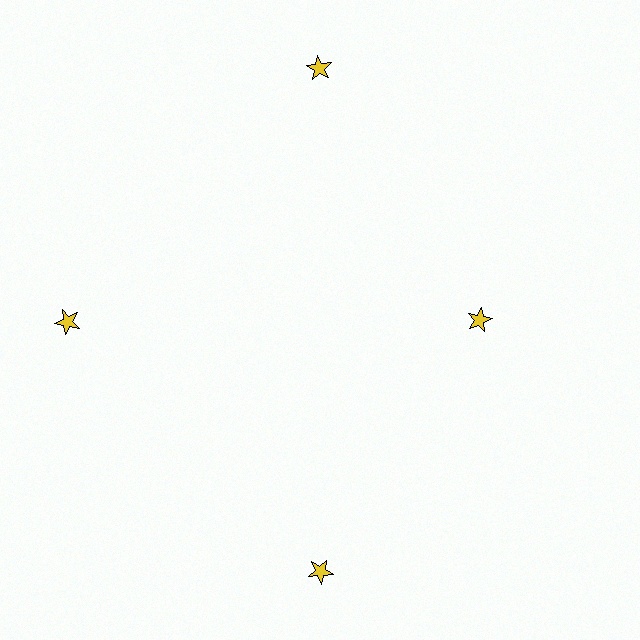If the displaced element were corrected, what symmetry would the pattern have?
It would have 4-fold rotational symmetry — the pattern would map onto itself every 90 degrees.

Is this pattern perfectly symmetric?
No. The 4 yellow stars are arranged in a ring, but one element near the 3 o'clock position is pulled inward toward the center, breaking the 4-fold rotational symmetry.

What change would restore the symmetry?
The symmetry would be restored by moving it outward, back onto the ring so that all 4 stars sit at equal angles and equal distance from the center.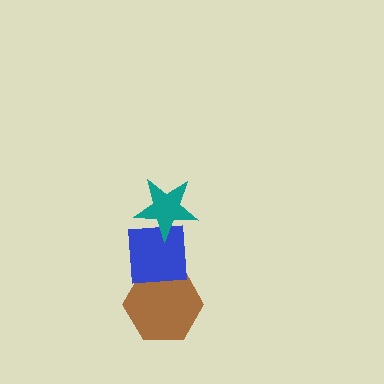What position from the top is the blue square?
The blue square is 2nd from the top.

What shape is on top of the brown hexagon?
The blue square is on top of the brown hexagon.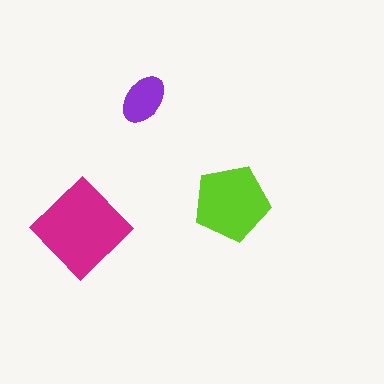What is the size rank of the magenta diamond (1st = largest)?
1st.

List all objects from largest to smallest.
The magenta diamond, the lime pentagon, the purple ellipse.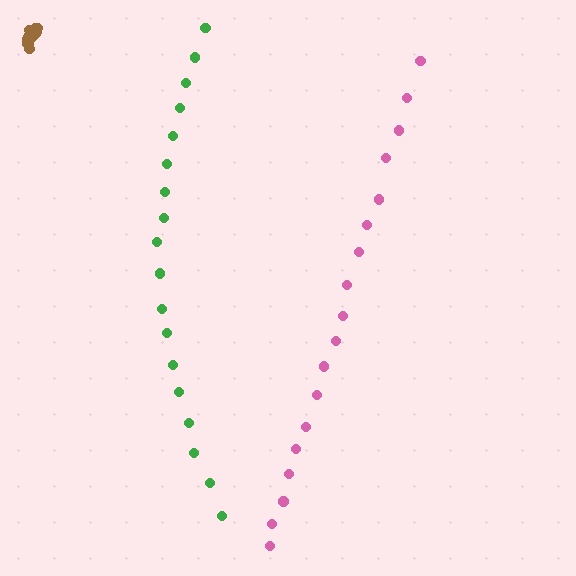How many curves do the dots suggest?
There are 3 distinct paths.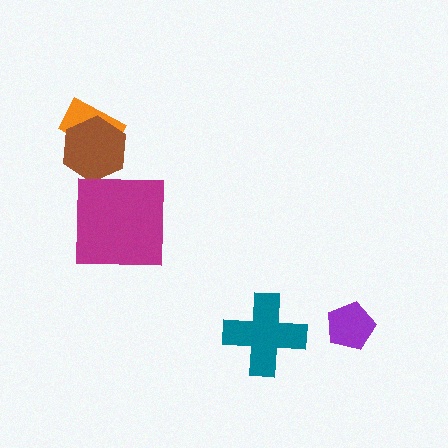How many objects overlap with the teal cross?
0 objects overlap with the teal cross.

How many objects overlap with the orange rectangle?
1 object overlaps with the orange rectangle.